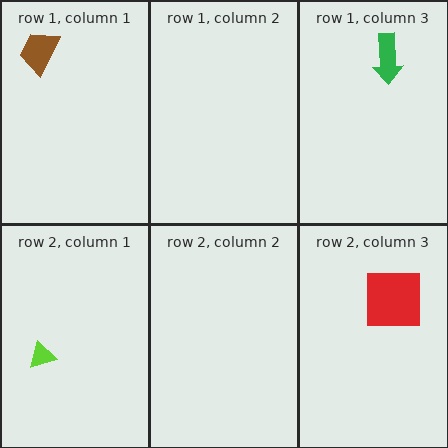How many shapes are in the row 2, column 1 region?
1.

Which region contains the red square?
The row 2, column 3 region.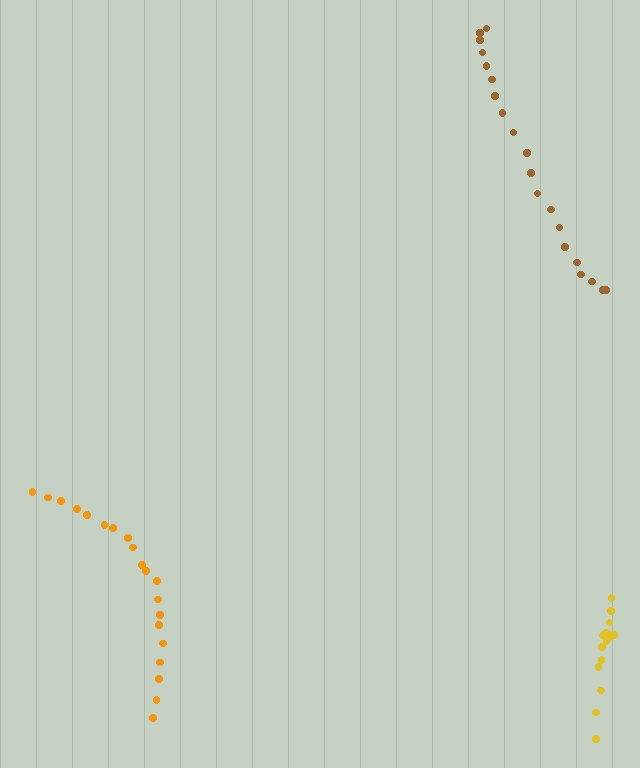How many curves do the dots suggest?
There are 3 distinct paths.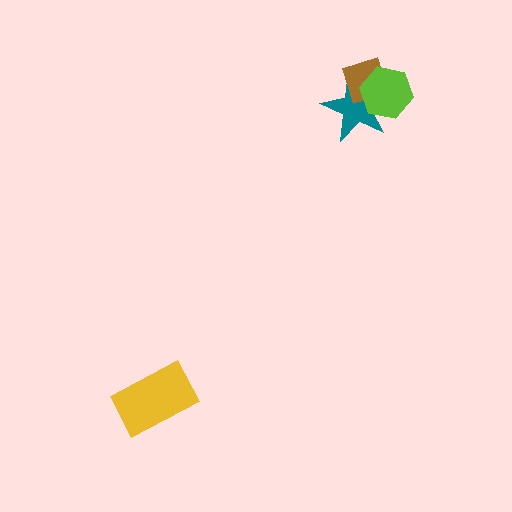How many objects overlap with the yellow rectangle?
0 objects overlap with the yellow rectangle.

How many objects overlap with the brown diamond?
2 objects overlap with the brown diamond.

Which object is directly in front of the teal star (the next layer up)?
The brown diamond is directly in front of the teal star.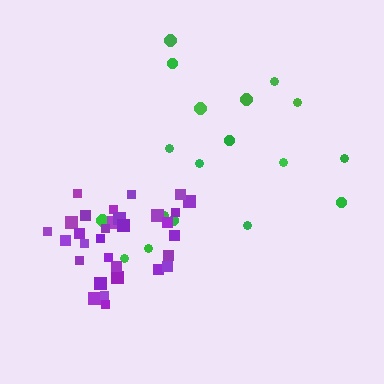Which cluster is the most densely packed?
Purple.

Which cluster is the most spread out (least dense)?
Green.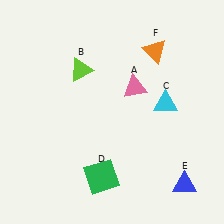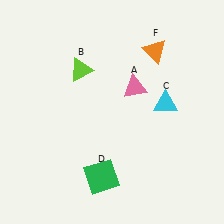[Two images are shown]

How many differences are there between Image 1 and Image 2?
There is 1 difference between the two images.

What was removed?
The blue triangle (E) was removed in Image 2.